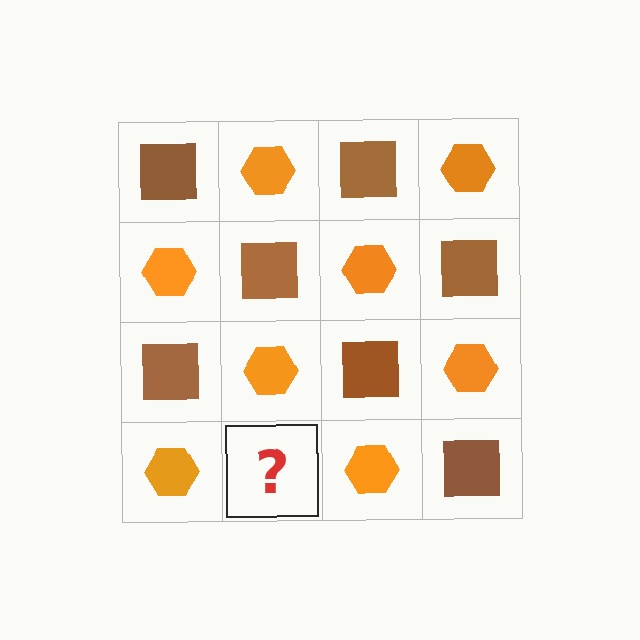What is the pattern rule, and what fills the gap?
The rule is that it alternates brown square and orange hexagon in a checkerboard pattern. The gap should be filled with a brown square.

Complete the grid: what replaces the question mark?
The question mark should be replaced with a brown square.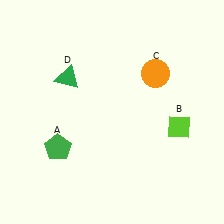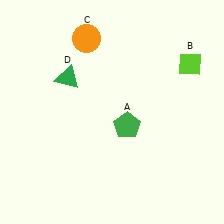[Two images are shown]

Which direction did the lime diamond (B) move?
The lime diamond (B) moved up.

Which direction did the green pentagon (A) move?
The green pentagon (A) moved right.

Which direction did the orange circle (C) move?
The orange circle (C) moved left.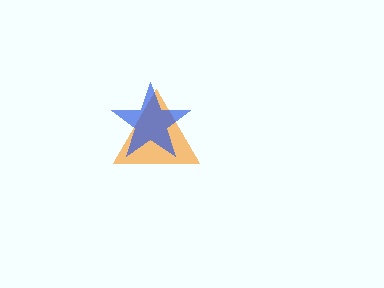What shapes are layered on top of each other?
The layered shapes are: an orange triangle, a blue star.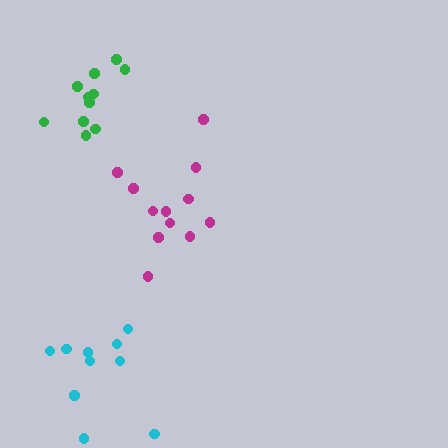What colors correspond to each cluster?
The clusters are colored: magenta, cyan, green.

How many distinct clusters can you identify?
There are 3 distinct clusters.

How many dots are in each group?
Group 1: 12 dots, Group 2: 10 dots, Group 3: 11 dots (33 total).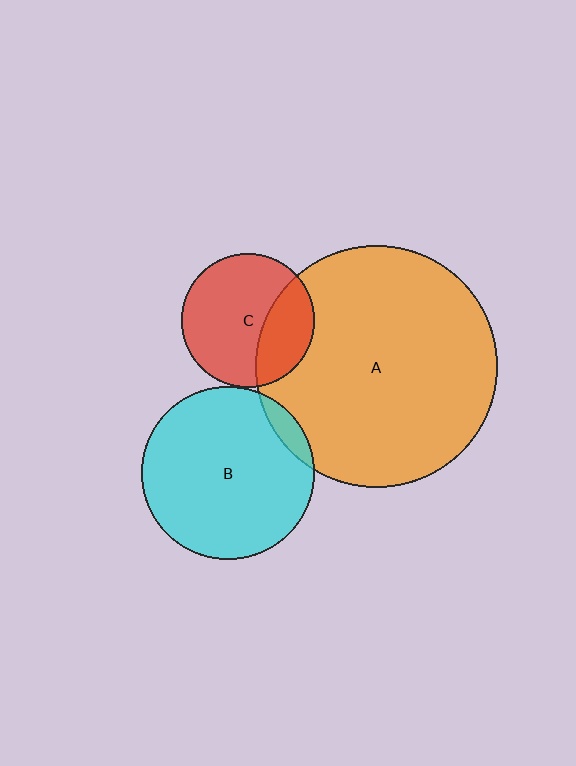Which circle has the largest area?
Circle A (orange).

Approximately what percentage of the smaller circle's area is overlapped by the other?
Approximately 30%.